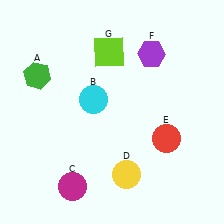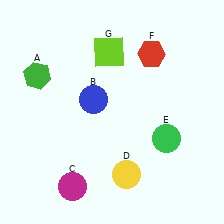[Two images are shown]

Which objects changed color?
B changed from cyan to blue. E changed from red to green. F changed from purple to red.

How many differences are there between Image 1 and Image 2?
There are 3 differences between the two images.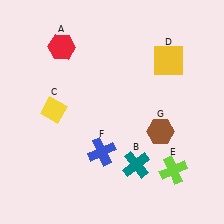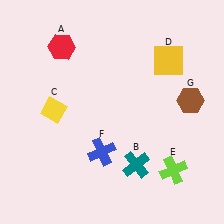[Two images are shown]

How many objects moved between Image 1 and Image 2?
1 object moved between the two images.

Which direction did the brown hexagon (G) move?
The brown hexagon (G) moved up.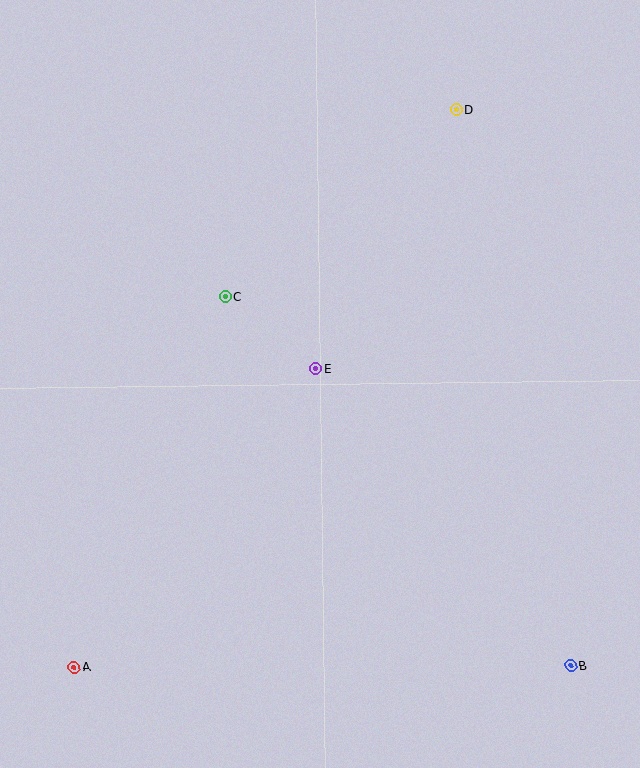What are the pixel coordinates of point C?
Point C is at (225, 297).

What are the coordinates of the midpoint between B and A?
The midpoint between B and A is at (322, 667).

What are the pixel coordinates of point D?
Point D is at (456, 110).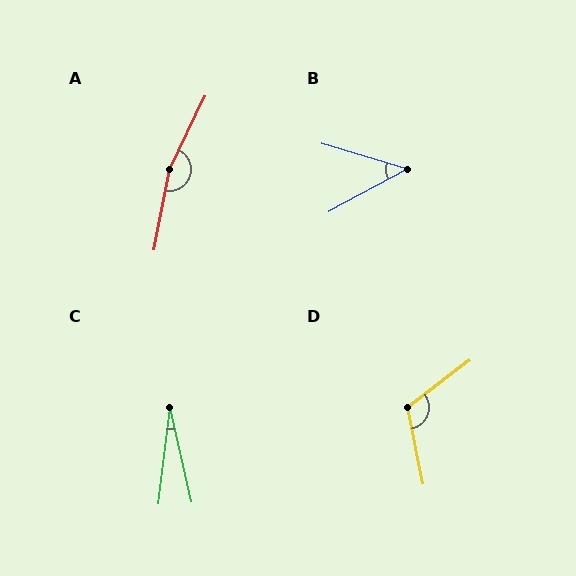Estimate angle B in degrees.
Approximately 45 degrees.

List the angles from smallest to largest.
C (20°), B (45°), D (116°), A (166°).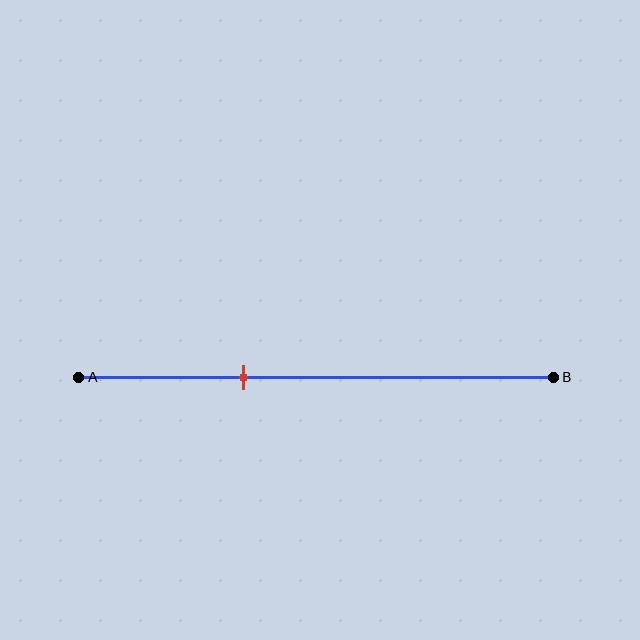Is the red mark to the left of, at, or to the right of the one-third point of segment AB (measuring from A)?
The red mark is approximately at the one-third point of segment AB.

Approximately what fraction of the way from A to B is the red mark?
The red mark is approximately 35% of the way from A to B.